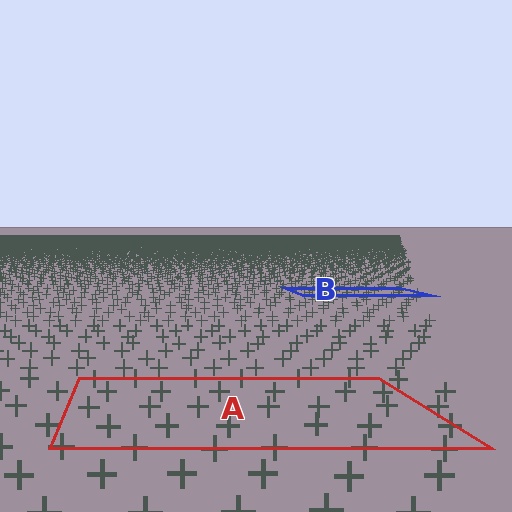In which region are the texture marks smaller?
The texture marks are smaller in region B, because it is farther away.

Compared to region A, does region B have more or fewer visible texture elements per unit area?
Region B has more texture elements per unit area — they are packed more densely because it is farther away.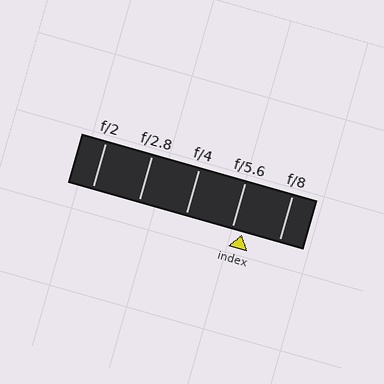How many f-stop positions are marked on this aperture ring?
There are 5 f-stop positions marked.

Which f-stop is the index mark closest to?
The index mark is closest to f/5.6.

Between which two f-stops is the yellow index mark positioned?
The index mark is between f/5.6 and f/8.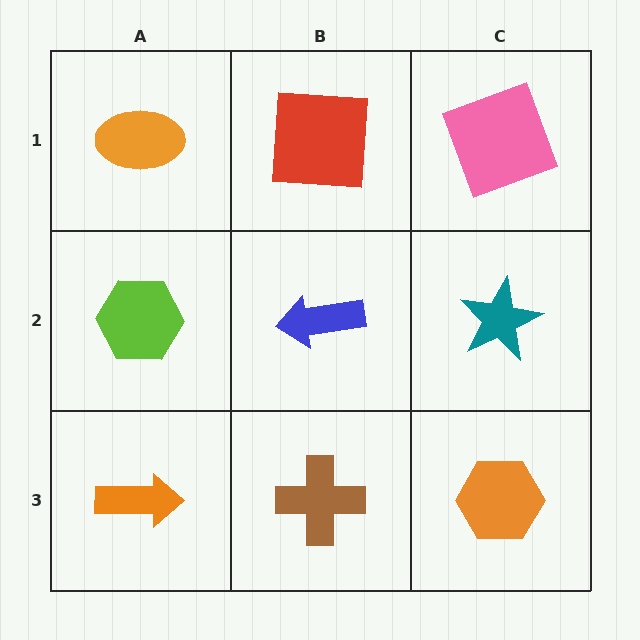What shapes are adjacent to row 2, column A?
An orange ellipse (row 1, column A), an orange arrow (row 3, column A), a blue arrow (row 2, column B).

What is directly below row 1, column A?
A lime hexagon.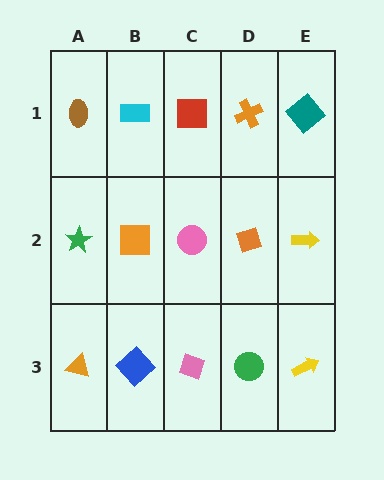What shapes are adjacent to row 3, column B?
An orange square (row 2, column B), an orange triangle (row 3, column A), a pink diamond (row 3, column C).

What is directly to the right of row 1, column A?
A cyan rectangle.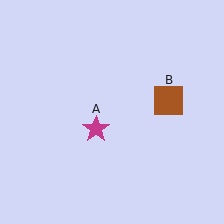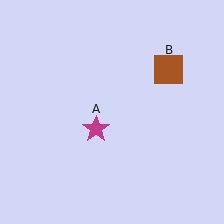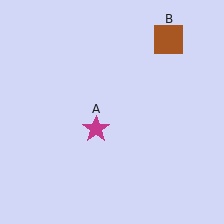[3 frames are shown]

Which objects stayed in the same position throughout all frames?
Magenta star (object A) remained stationary.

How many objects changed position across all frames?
1 object changed position: brown square (object B).